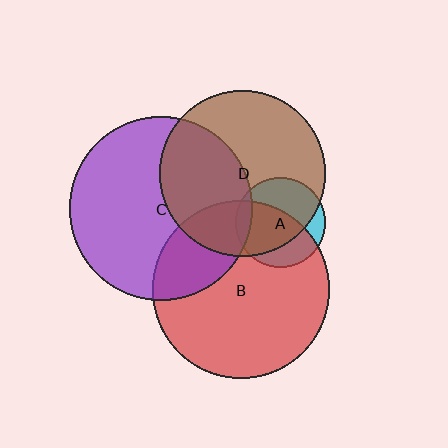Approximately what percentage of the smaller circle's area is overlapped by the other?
Approximately 20%.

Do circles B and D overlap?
Yes.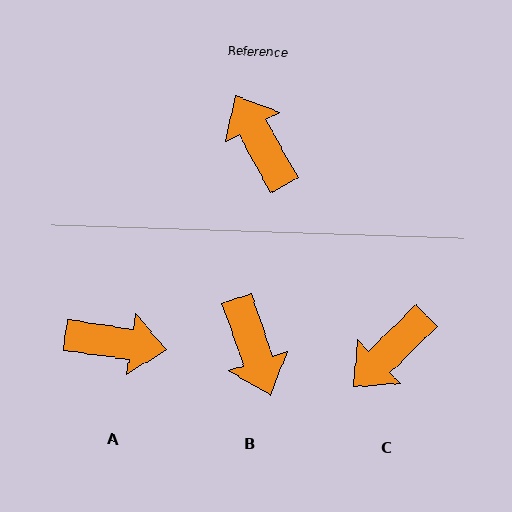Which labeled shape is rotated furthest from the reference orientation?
B, about 170 degrees away.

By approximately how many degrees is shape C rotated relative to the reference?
Approximately 106 degrees counter-clockwise.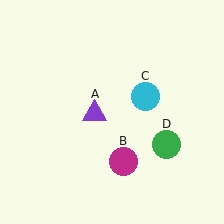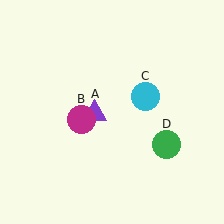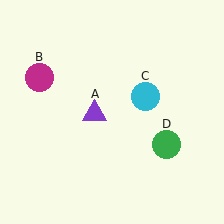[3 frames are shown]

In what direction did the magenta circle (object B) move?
The magenta circle (object B) moved up and to the left.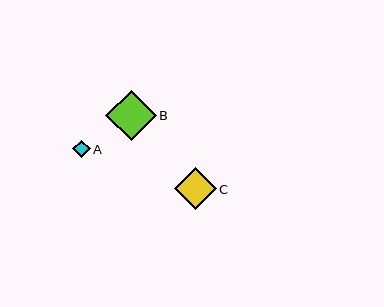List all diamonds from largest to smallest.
From largest to smallest: B, C, A.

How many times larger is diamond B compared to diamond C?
Diamond B is approximately 1.2 times the size of diamond C.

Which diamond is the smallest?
Diamond A is the smallest with a size of approximately 17 pixels.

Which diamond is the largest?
Diamond B is the largest with a size of approximately 50 pixels.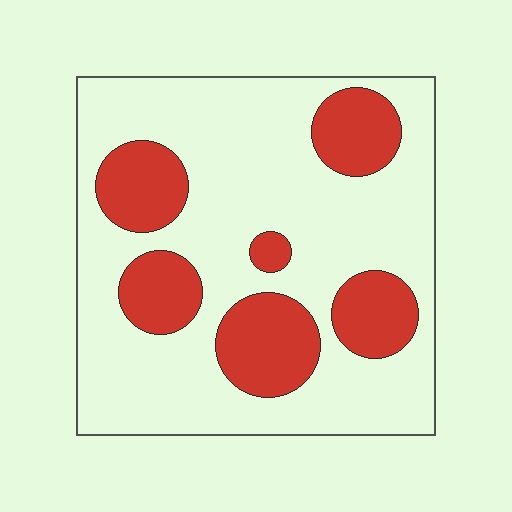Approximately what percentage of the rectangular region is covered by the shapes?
Approximately 25%.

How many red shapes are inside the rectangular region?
6.